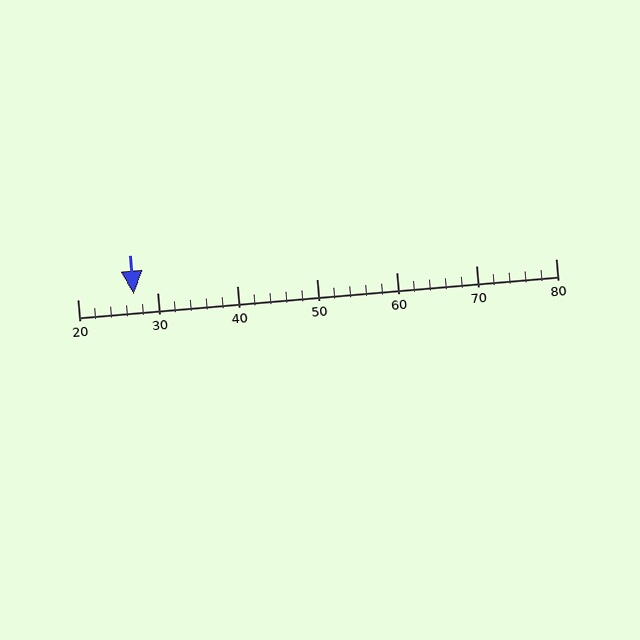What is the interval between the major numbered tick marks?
The major tick marks are spaced 10 units apart.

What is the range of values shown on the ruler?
The ruler shows values from 20 to 80.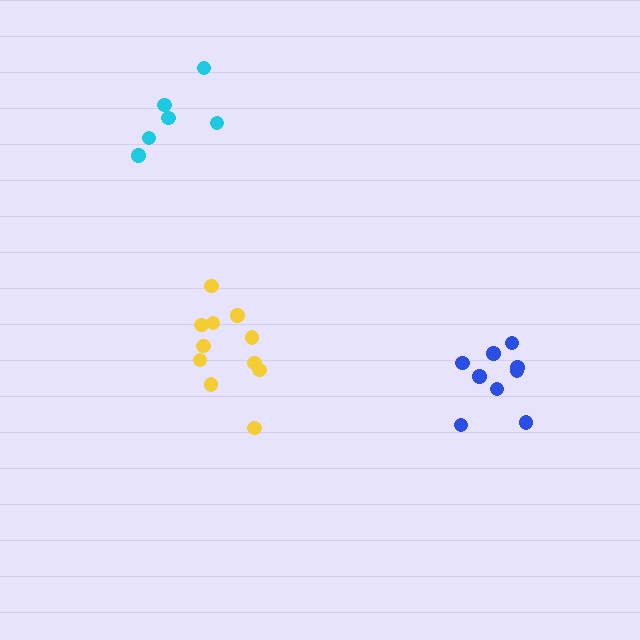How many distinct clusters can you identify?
There are 3 distinct clusters.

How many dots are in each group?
Group 1: 11 dots, Group 2: 6 dots, Group 3: 9 dots (26 total).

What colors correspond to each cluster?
The clusters are colored: yellow, cyan, blue.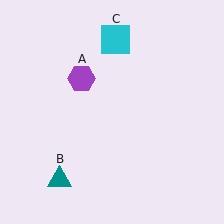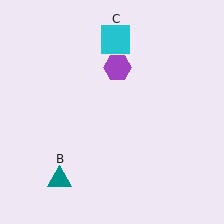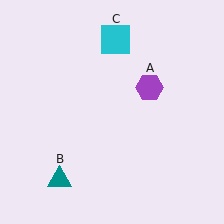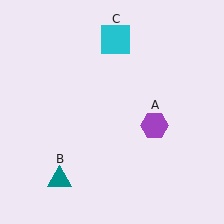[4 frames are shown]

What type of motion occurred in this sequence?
The purple hexagon (object A) rotated clockwise around the center of the scene.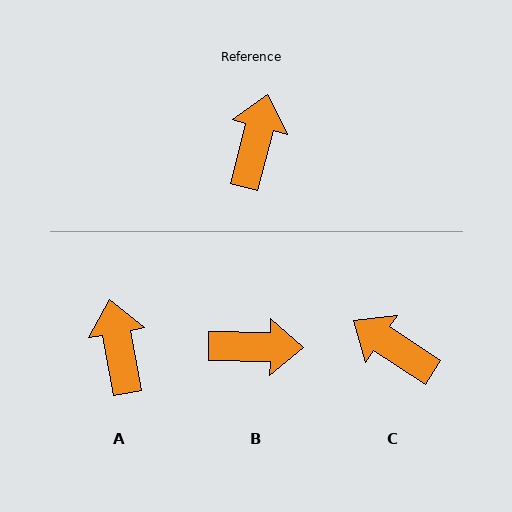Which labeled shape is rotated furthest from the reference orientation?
B, about 76 degrees away.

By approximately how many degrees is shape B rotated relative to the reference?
Approximately 76 degrees clockwise.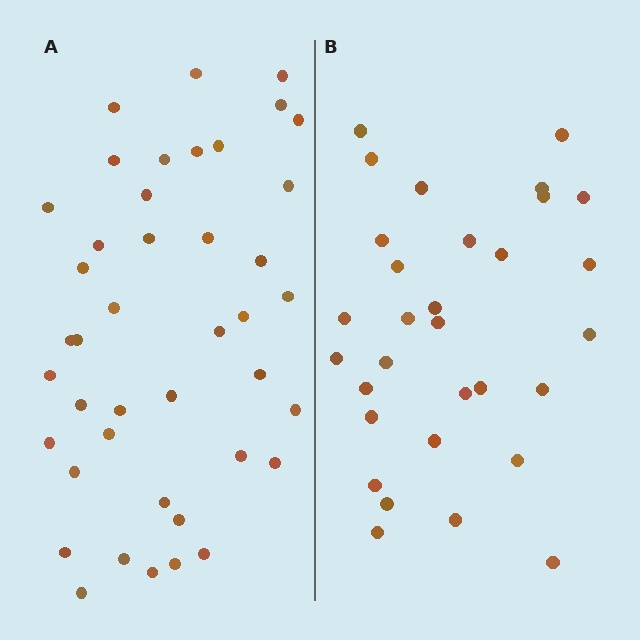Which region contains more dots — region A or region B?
Region A (the left region) has more dots.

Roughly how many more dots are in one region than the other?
Region A has roughly 12 or so more dots than region B.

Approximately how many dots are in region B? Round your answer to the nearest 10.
About 30 dots. (The exact count is 31, which rounds to 30.)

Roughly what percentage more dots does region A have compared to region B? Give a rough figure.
About 35% more.